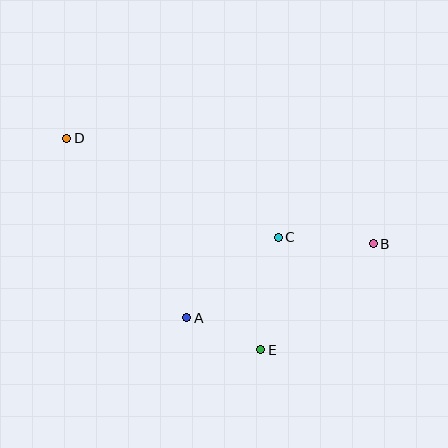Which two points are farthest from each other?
Points B and D are farthest from each other.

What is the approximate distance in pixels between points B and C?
The distance between B and C is approximately 95 pixels.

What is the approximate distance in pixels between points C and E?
The distance between C and E is approximately 114 pixels.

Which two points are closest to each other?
Points A and E are closest to each other.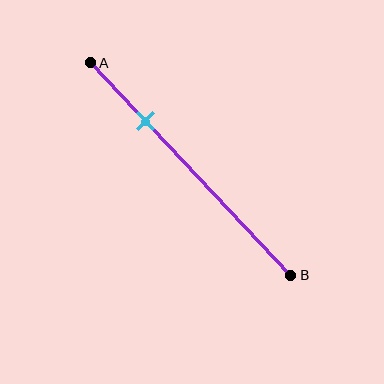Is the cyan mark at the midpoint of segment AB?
No, the mark is at about 25% from A, not at the 50% midpoint.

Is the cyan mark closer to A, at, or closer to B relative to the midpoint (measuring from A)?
The cyan mark is closer to point A than the midpoint of segment AB.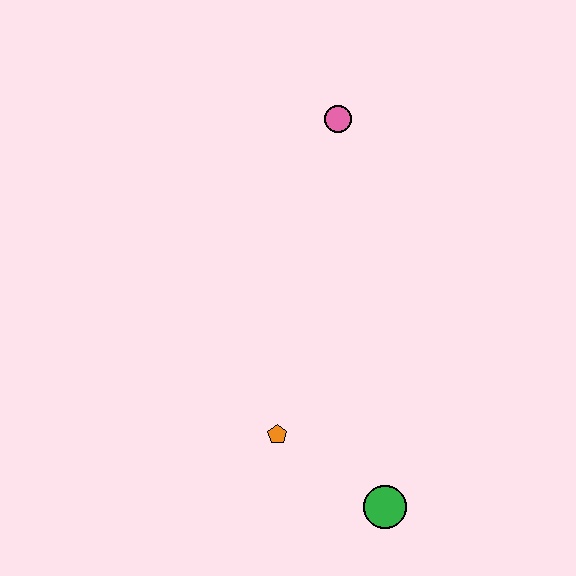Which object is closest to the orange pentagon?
The green circle is closest to the orange pentagon.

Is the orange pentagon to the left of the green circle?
Yes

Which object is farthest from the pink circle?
The green circle is farthest from the pink circle.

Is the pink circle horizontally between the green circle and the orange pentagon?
Yes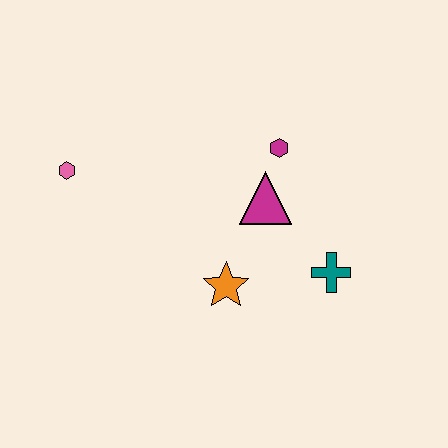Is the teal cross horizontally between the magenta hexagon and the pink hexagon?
No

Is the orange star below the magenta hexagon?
Yes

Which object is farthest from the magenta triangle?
The pink hexagon is farthest from the magenta triangle.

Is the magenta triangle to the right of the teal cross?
No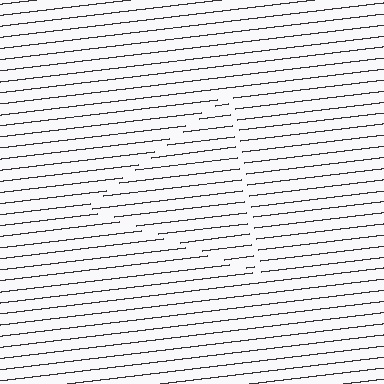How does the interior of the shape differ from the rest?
The interior of the shape contains the same grating, shifted by half a period — the contour is defined by the phase discontinuity where line-ends from the inner and outer gratings abut.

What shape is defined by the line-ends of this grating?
An illusory triangle. The interior of the shape contains the same grating, shifted by half a period — the contour is defined by the phase discontinuity where line-ends from the inner and outer gratings abut.